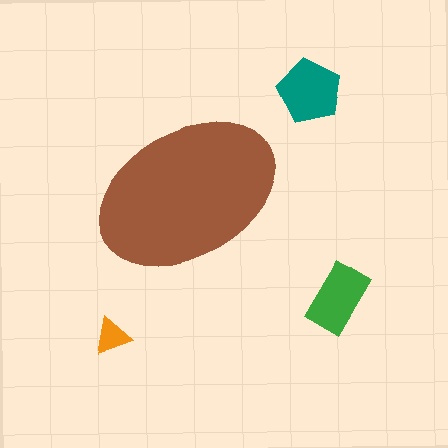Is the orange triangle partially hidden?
No, the orange triangle is fully visible.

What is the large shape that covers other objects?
A brown ellipse.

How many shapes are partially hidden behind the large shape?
0 shapes are partially hidden.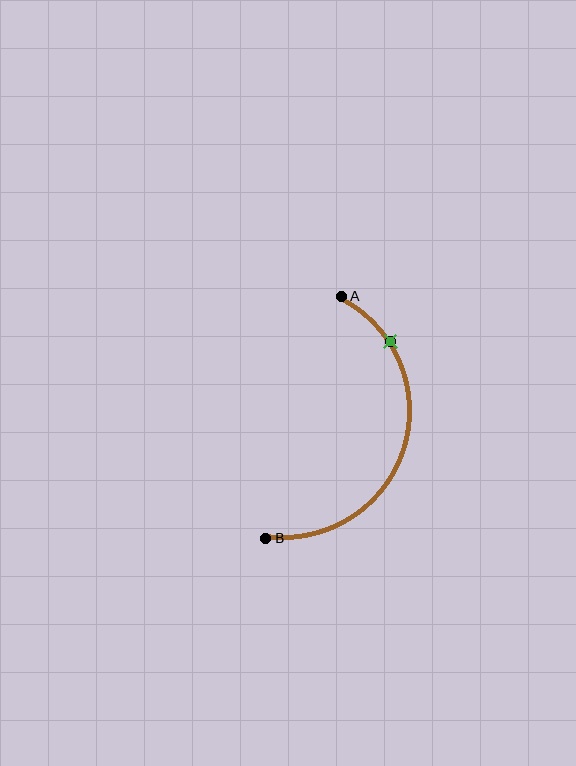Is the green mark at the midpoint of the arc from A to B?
No. The green mark lies on the arc but is closer to endpoint A. The arc midpoint would be at the point on the curve equidistant along the arc from both A and B.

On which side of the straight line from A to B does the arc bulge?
The arc bulges to the right of the straight line connecting A and B.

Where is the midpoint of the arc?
The arc midpoint is the point on the curve farthest from the straight line joining A and B. It sits to the right of that line.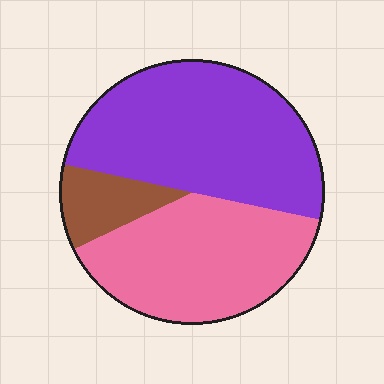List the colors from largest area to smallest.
From largest to smallest: purple, pink, brown.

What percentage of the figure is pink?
Pink takes up about two fifths (2/5) of the figure.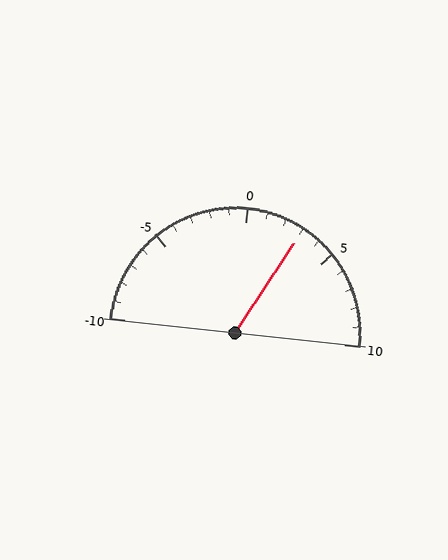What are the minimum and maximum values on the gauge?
The gauge ranges from -10 to 10.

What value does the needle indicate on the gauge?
The needle indicates approximately 3.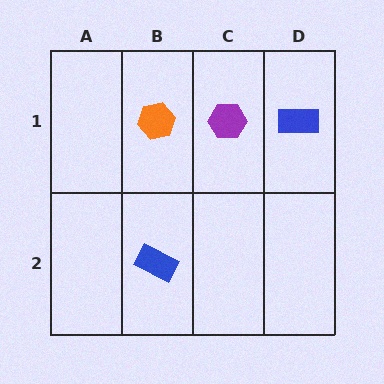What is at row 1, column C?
A purple hexagon.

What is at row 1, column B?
An orange hexagon.